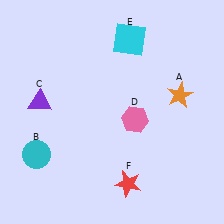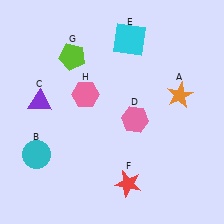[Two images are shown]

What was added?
A lime pentagon (G), a pink hexagon (H) were added in Image 2.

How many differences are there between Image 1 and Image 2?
There are 2 differences between the two images.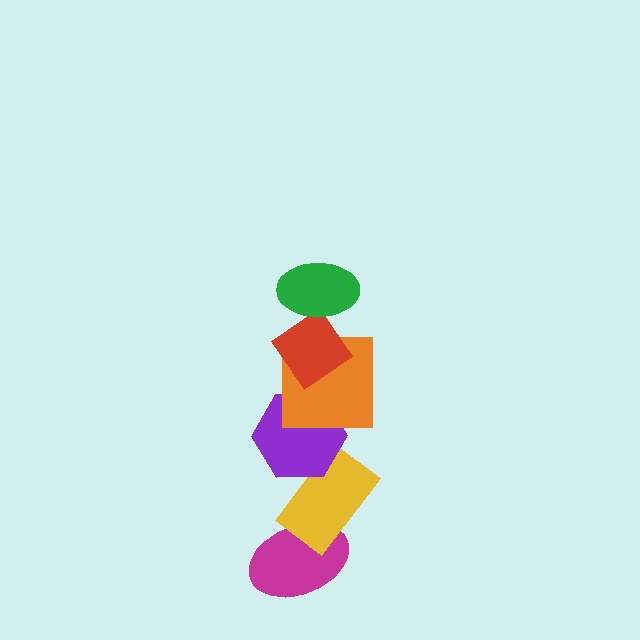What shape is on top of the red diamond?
The green ellipse is on top of the red diamond.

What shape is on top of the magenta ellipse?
The yellow rectangle is on top of the magenta ellipse.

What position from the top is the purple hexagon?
The purple hexagon is 4th from the top.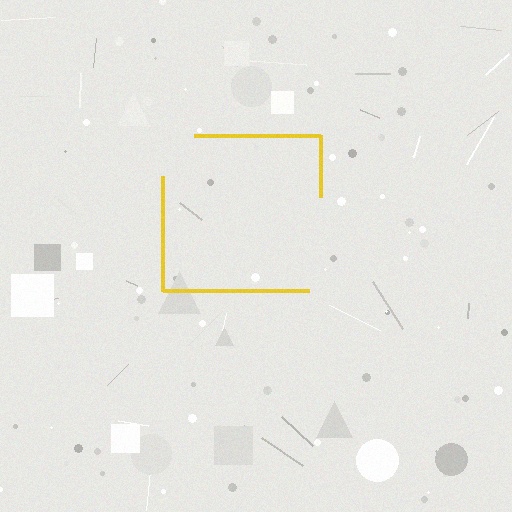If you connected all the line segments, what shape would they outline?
They would outline a square.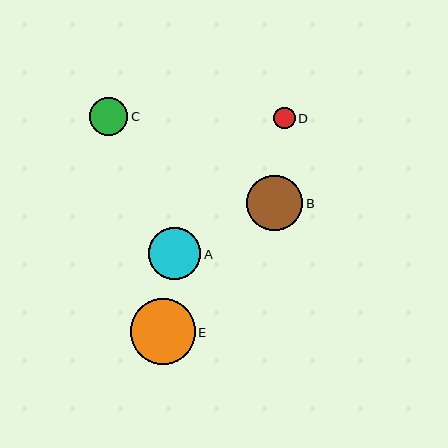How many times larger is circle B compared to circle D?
Circle B is approximately 2.6 times the size of circle D.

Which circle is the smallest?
Circle D is the smallest with a size of approximately 21 pixels.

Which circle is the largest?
Circle E is the largest with a size of approximately 65 pixels.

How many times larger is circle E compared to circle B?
Circle E is approximately 1.2 times the size of circle B.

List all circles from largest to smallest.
From largest to smallest: E, B, A, C, D.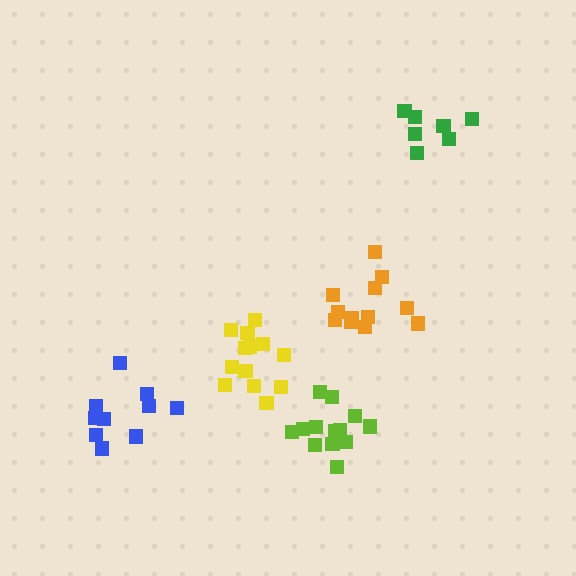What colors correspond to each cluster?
The clusters are colored: green, orange, yellow, lime, blue.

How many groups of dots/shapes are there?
There are 5 groups.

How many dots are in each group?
Group 1: 7 dots, Group 2: 12 dots, Group 3: 13 dots, Group 4: 13 dots, Group 5: 10 dots (55 total).